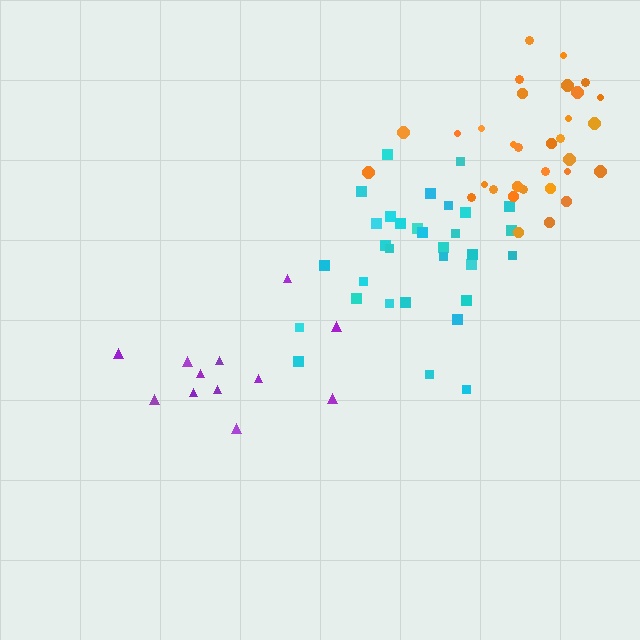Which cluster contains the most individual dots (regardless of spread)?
Orange (33).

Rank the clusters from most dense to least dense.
orange, cyan, purple.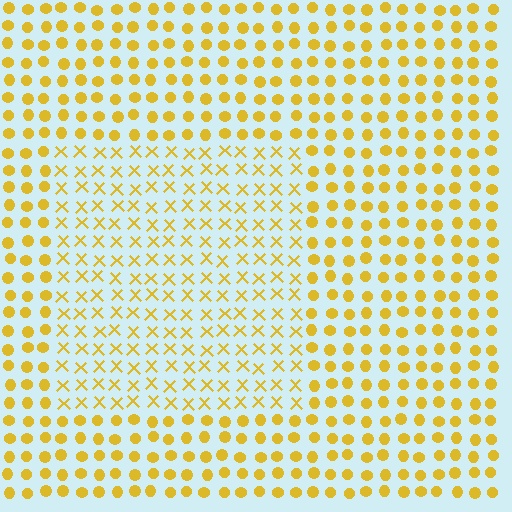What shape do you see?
I see a rectangle.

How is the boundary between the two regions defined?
The boundary is defined by a change in element shape: X marks inside vs. circles outside. All elements share the same color and spacing.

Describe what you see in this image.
The image is filled with small yellow elements arranged in a uniform grid. A rectangle-shaped region contains X marks, while the surrounding area contains circles. The boundary is defined purely by the change in element shape.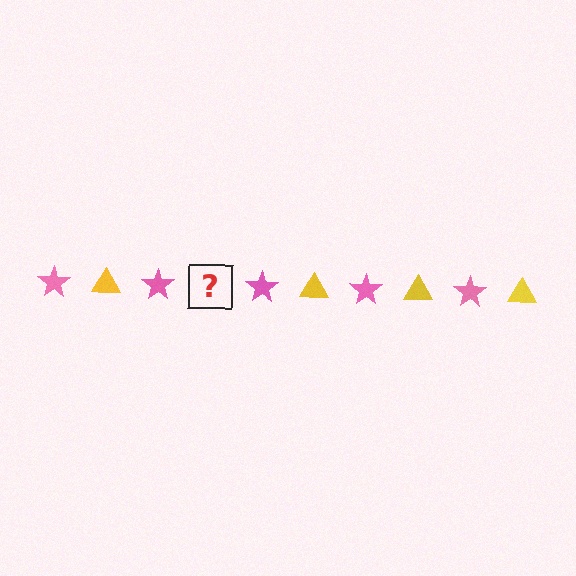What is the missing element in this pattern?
The missing element is a yellow triangle.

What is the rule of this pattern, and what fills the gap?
The rule is that the pattern alternates between pink star and yellow triangle. The gap should be filled with a yellow triangle.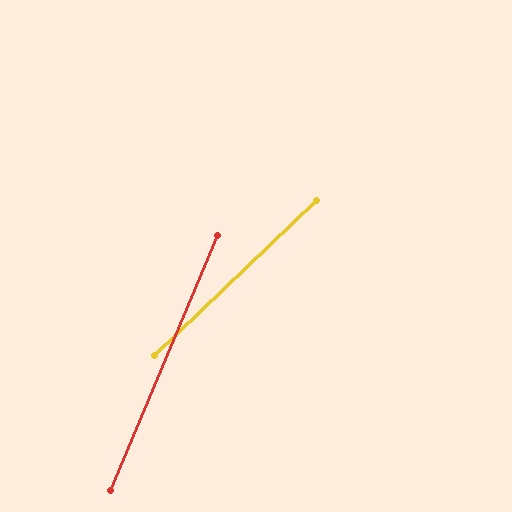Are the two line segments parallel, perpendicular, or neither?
Neither parallel nor perpendicular — they differ by about 23°.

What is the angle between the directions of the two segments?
Approximately 23 degrees.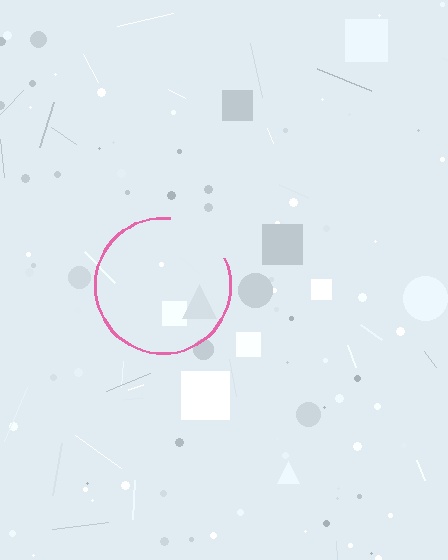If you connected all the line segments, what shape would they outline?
They would outline a circle.